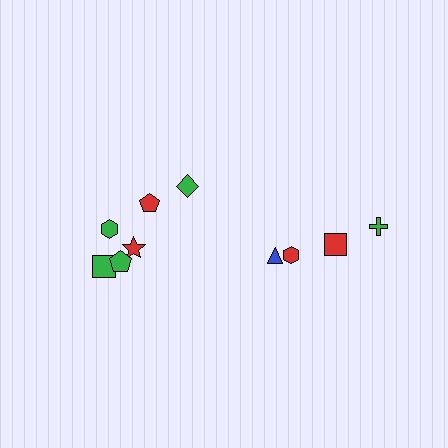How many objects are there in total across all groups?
There are 10 objects.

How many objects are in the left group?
There are 6 objects.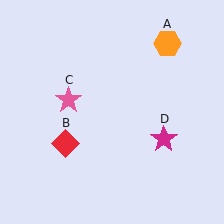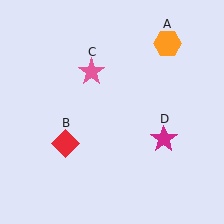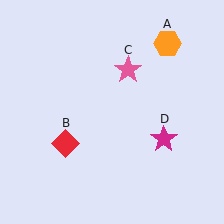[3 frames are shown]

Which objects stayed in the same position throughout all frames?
Orange hexagon (object A) and red diamond (object B) and magenta star (object D) remained stationary.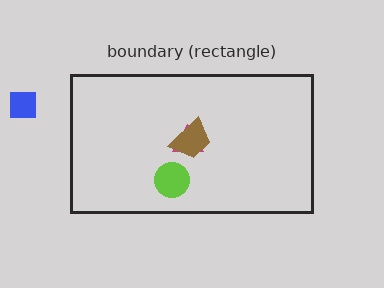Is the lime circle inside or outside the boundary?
Inside.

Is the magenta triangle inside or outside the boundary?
Inside.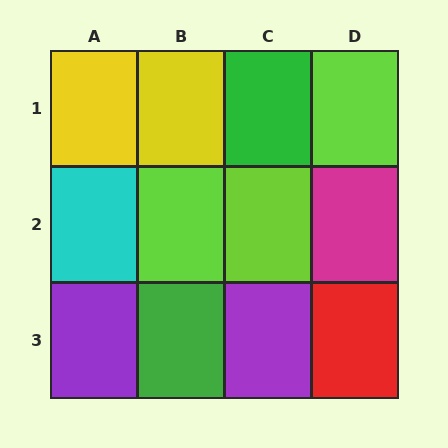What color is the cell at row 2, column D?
Magenta.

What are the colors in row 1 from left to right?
Yellow, yellow, green, lime.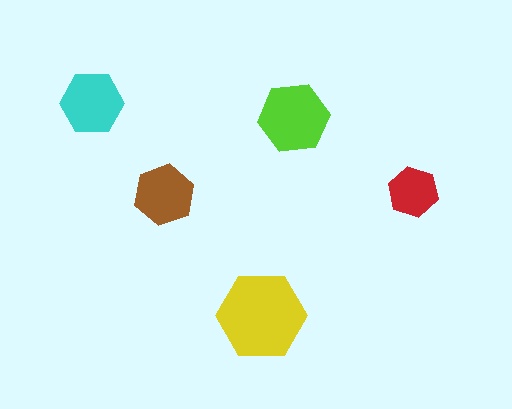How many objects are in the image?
There are 5 objects in the image.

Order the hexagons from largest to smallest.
the yellow one, the lime one, the cyan one, the brown one, the red one.